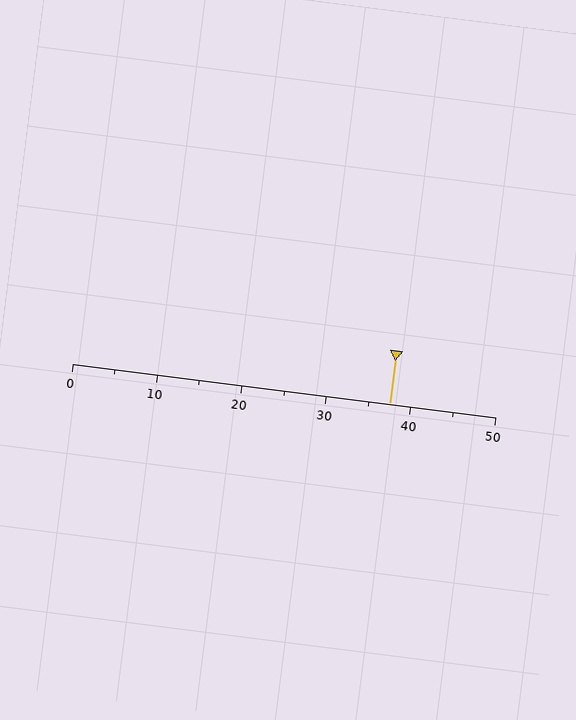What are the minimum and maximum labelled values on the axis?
The axis runs from 0 to 50.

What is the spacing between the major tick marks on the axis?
The major ticks are spaced 10 apart.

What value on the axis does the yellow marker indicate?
The marker indicates approximately 37.5.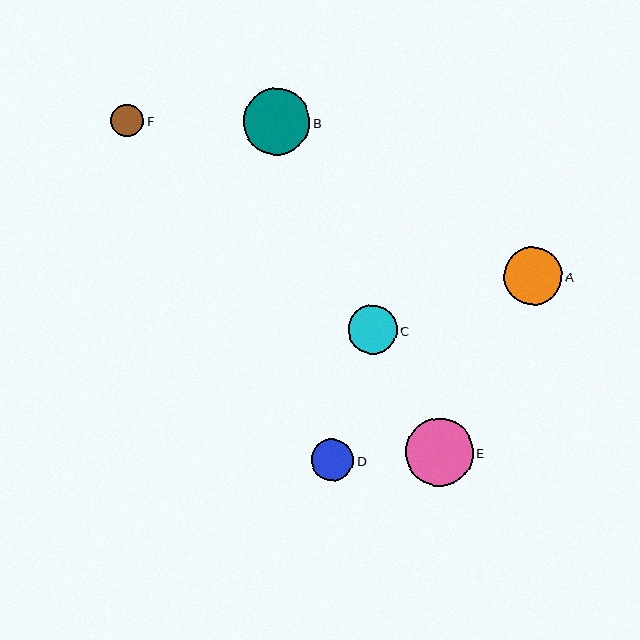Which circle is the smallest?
Circle F is the smallest with a size of approximately 33 pixels.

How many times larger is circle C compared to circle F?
Circle C is approximately 1.5 times the size of circle F.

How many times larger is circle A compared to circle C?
Circle A is approximately 1.2 times the size of circle C.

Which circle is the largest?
Circle E is the largest with a size of approximately 68 pixels.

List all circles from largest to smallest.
From largest to smallest: E, B, A, C, D, F.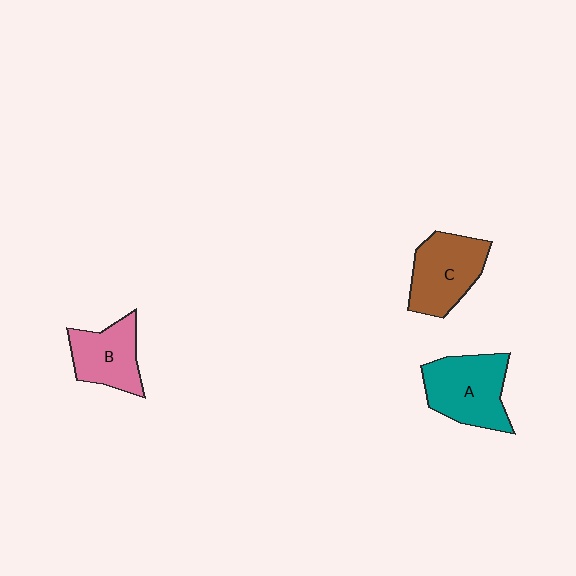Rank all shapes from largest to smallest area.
From largest to smallest: A (teal), C (brown), B (pink).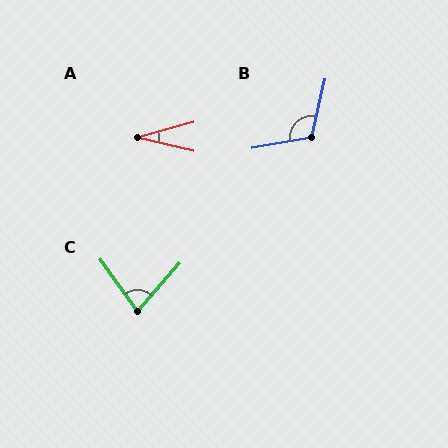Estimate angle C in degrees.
Approximately 77 degrees.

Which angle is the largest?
B, at approximately 113 degrees.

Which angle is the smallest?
A, at approximately 28 degrees.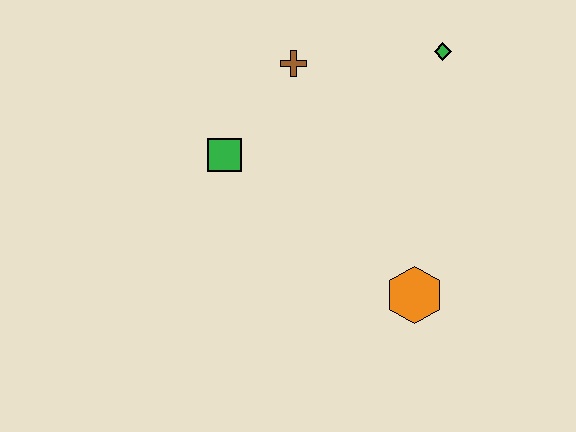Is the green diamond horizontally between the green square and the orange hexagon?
No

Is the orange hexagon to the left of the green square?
No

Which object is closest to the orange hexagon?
The green square is closest to the orange hexagon.